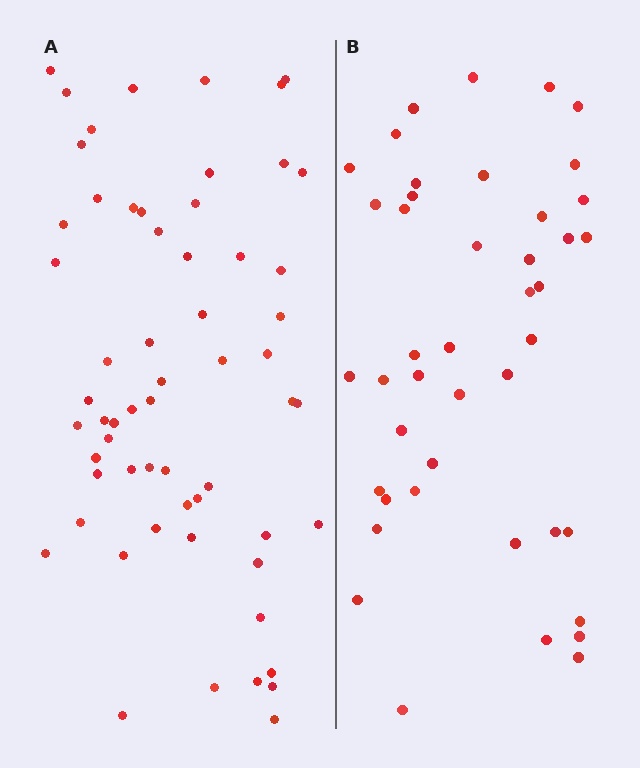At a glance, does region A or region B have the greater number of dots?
Region A (the left region) has more dots.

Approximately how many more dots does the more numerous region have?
Region A has approximately 15 more dots than region B.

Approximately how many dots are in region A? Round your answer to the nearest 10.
About 60 dots.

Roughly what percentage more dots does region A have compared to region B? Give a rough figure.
About 40% more.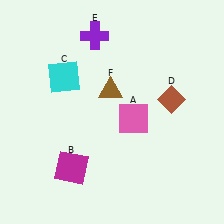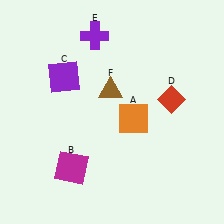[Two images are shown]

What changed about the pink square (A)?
In Image 1, A is pink. In Image 2, it changed to orange.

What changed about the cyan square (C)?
In Image 1, C is cyan. In Image 2, it changed to purple.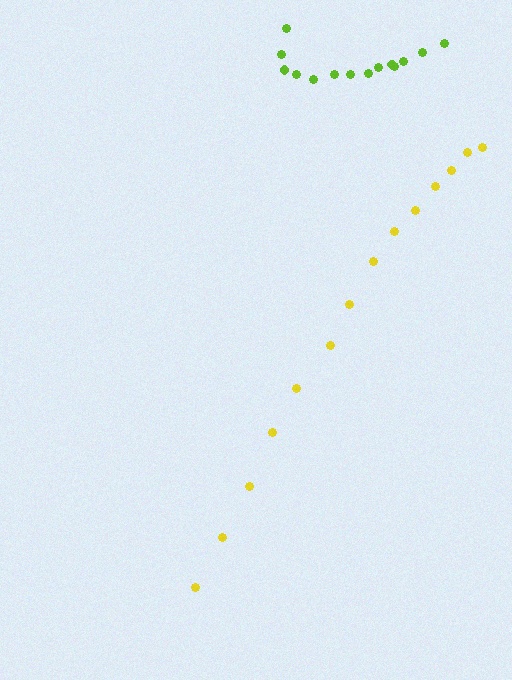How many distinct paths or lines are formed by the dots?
There are 2 distinct paths.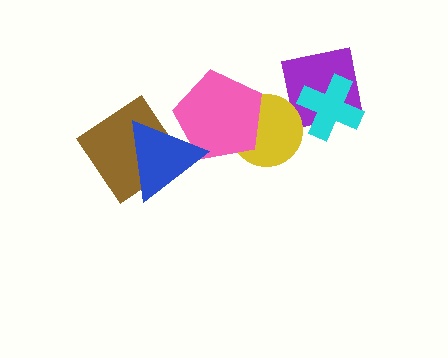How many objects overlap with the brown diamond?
1 object overlaps with the brown diamond.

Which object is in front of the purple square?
The cyan cross is in front of the purple square.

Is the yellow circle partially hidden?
Yes, it is partially covered by another shape.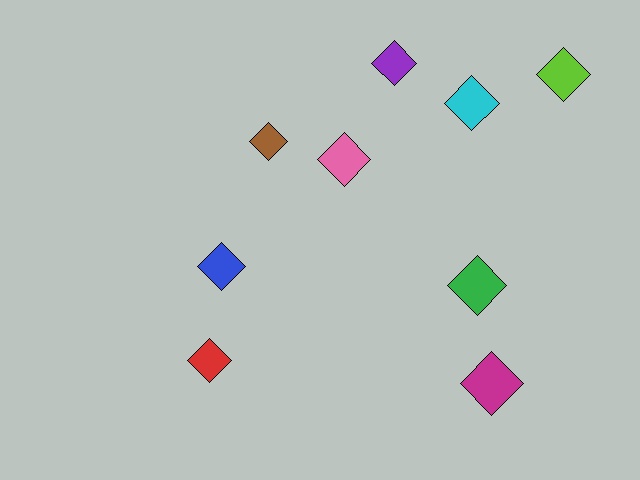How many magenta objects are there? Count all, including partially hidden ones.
There is 1 magenta object.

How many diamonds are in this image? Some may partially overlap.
There are 9 diamonds.